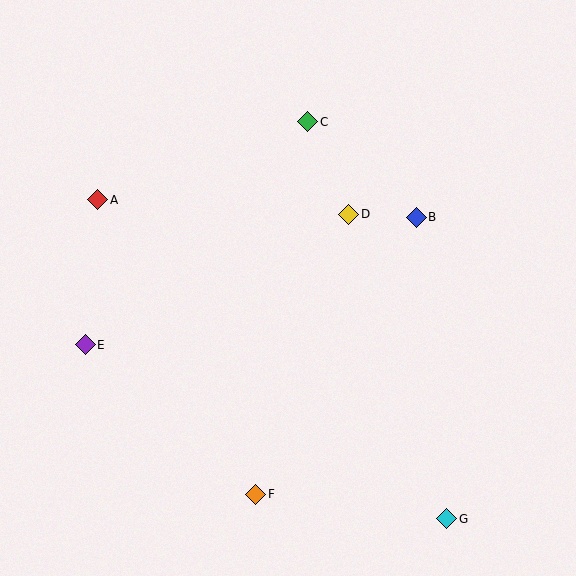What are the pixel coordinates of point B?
Point B is at (416, 217).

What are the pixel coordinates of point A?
Point A is at (98, 200).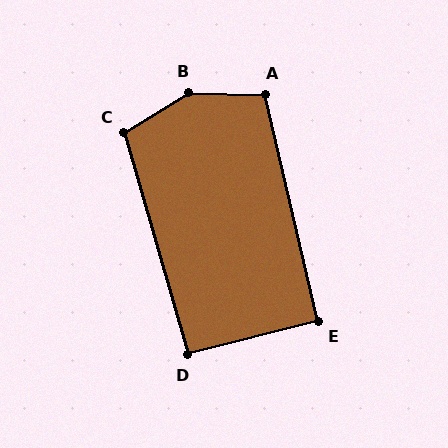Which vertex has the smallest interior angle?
E, at approximately 91 degrees.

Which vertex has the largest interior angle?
B, at approximately 147 degrees.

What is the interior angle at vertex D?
Approximately 92 degrees (approximately right).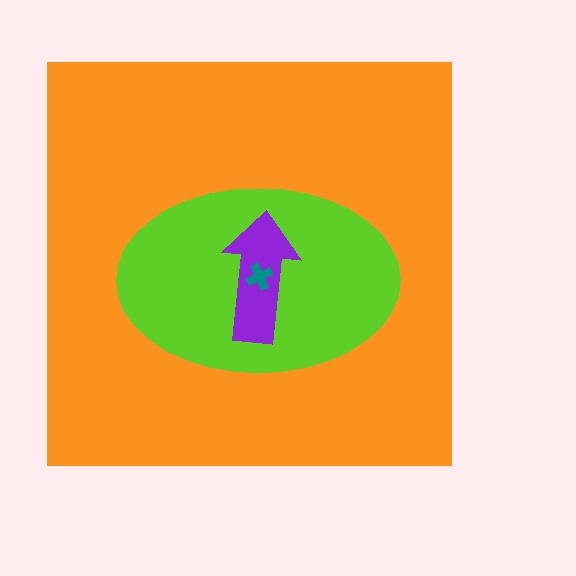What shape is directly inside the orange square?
The lime ellipse.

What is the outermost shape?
The orange square.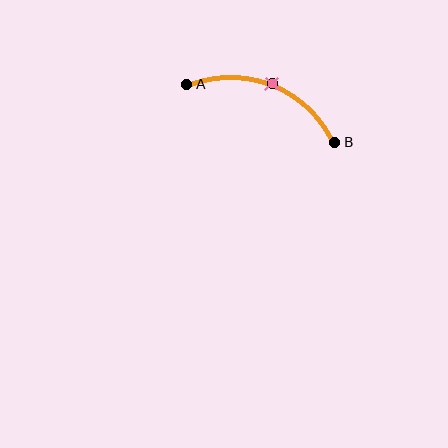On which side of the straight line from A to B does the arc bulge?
The arc bulges above the straight line connecting A and B.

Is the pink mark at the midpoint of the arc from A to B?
Yes. The pink mark lies on the arc at equal arc-length from both A and B — it is the arc midpoint.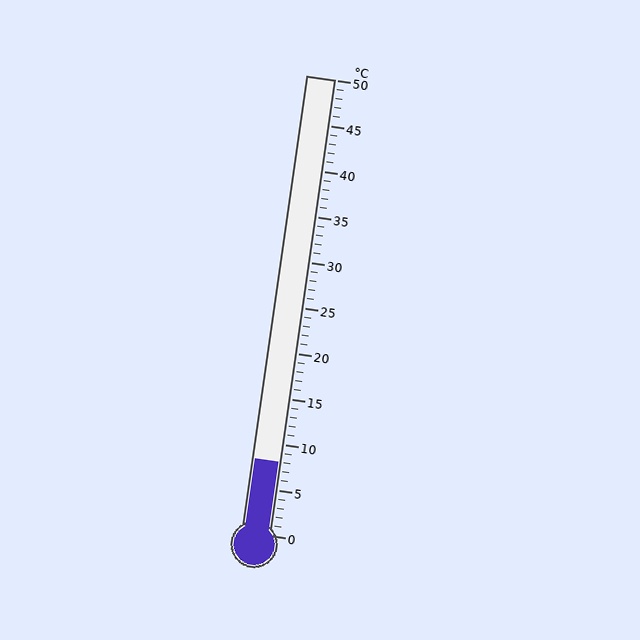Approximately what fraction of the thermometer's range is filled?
The thermometer is filled to approximately 15% of its range.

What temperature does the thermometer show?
The thermometer shows approximately 8°C.